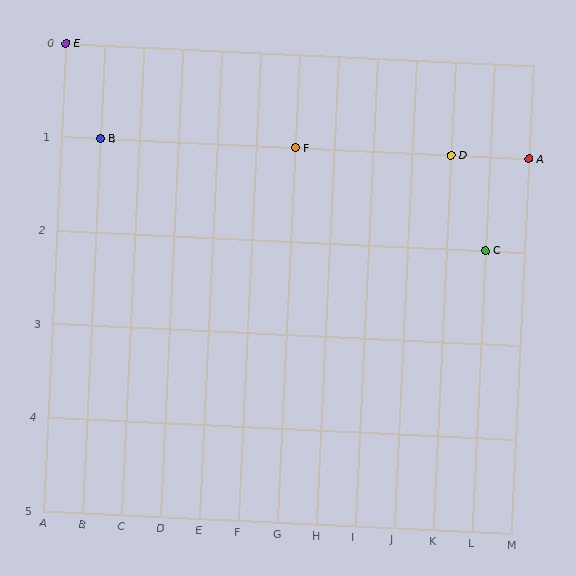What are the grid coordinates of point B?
Point B is at grid coordinates (B, 1).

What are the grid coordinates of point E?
Point E is at grid coordinates (A, 0).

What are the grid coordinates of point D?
Point D is at grid coordinates (K, 1).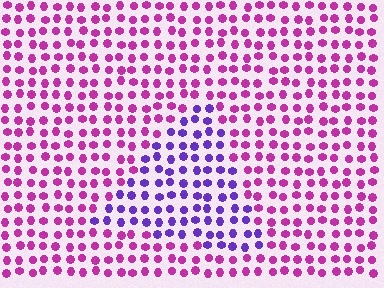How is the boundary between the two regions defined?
The boundary is defined purely by a slight shift in hue (about 48 degrees). Spacing, size, and orientation are identical on both sides.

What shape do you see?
I see a triangle.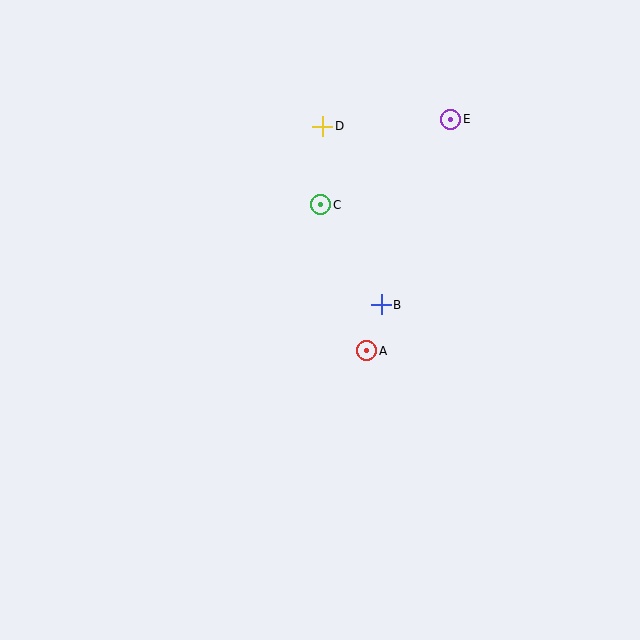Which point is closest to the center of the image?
Point A at (367, 351) is closest to the center.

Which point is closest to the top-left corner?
Point D is closest to the top-left corner.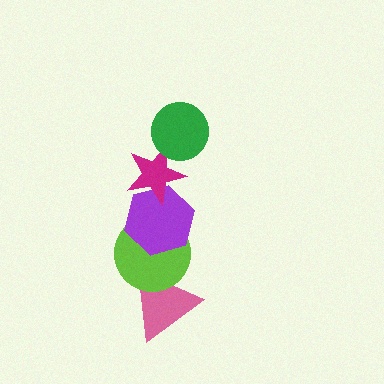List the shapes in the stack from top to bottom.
From top to bottom: the green circle, the magenta star, the purple hexagon, the lime circle, the pink triangle.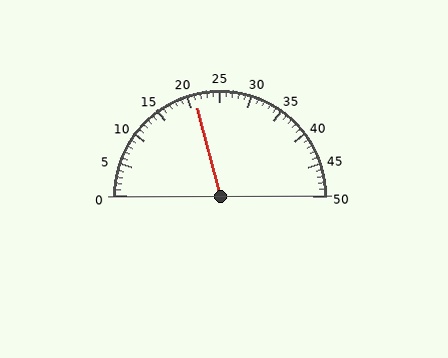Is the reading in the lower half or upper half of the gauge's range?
The reading is in the lower half of the range (0 to 50).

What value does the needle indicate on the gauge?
The needle indicates approximately 21.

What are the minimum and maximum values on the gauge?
The gauge ranges from 0 to 50.